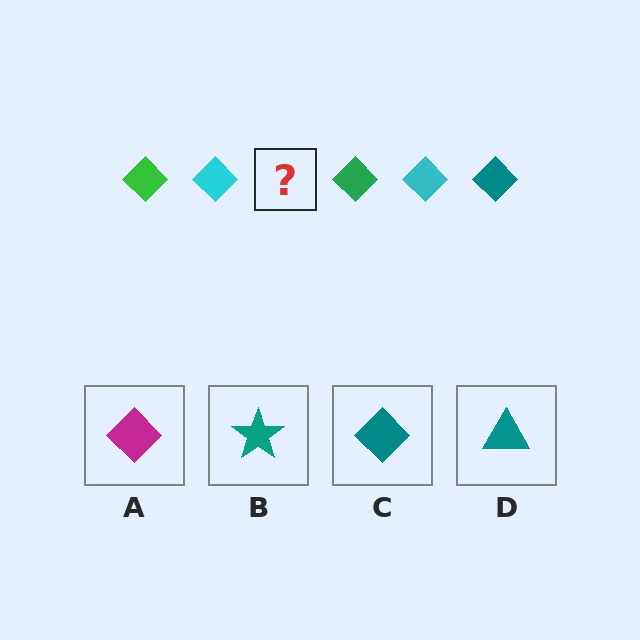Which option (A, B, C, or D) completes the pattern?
C.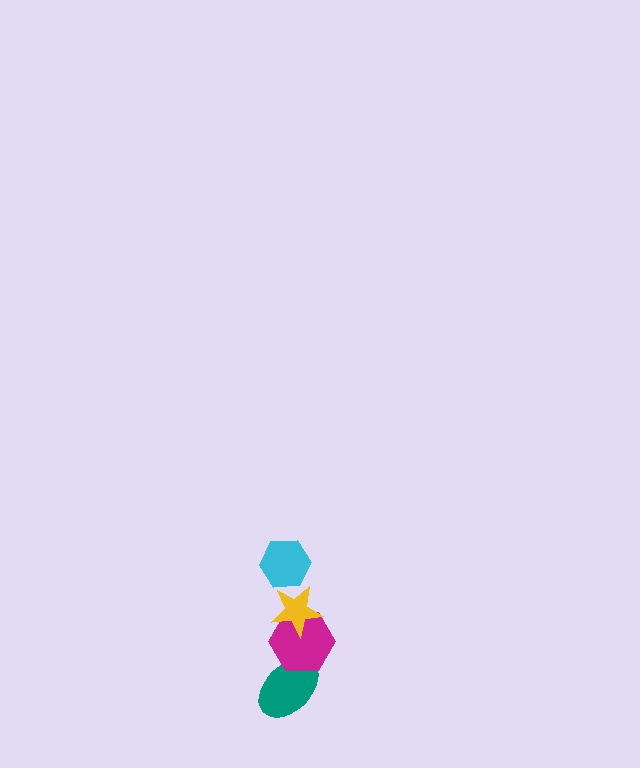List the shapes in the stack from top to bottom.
From top to bottom: the cyan hexagon, the yellow star, the magenta hexagon, the teal ellipse.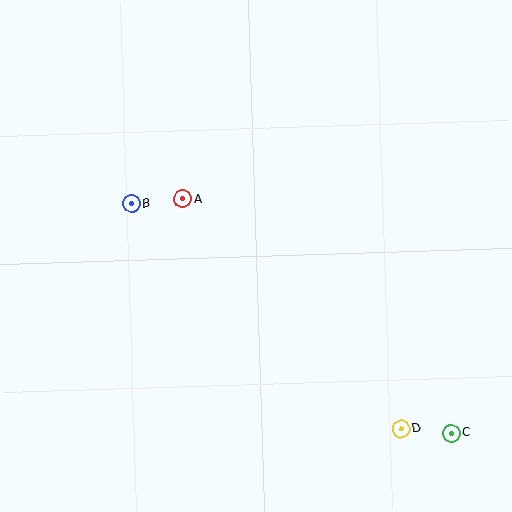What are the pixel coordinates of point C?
Point C is at (451, 433).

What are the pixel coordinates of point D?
Point D is at (401, 429).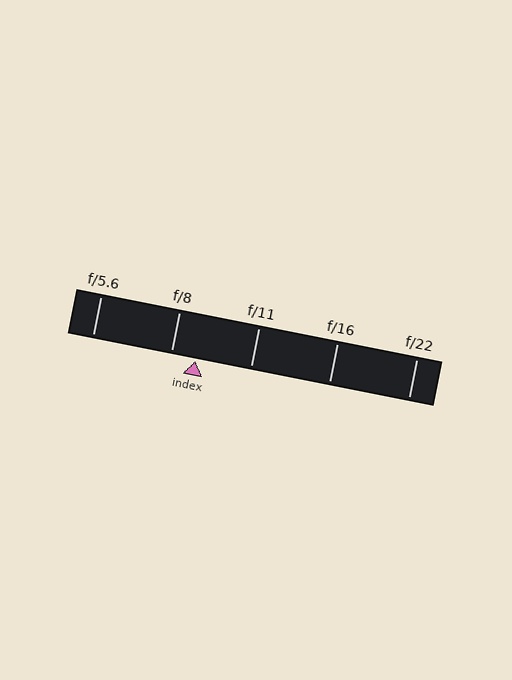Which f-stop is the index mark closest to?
The index mark is closest to f/8.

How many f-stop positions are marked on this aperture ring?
There are 5 f-stop positions marked.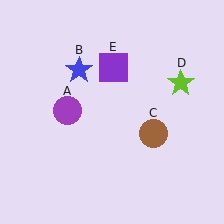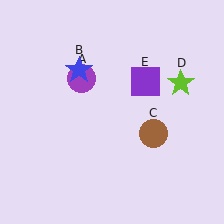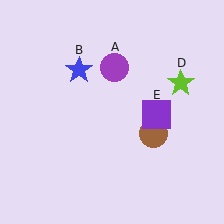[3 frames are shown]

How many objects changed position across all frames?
2 objects changed position: purple circle (object A), purple square (object E).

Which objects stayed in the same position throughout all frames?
Blue star (object B) and brown circle (object C) and lime star (object D) remained stationary.